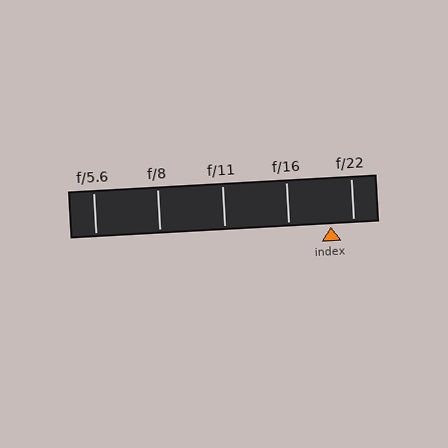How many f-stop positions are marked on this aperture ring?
There are 5 f-stop positions marked.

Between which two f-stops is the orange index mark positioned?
The index mark is between f/16 and f/22.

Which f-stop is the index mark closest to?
The index mark is closest to f/22.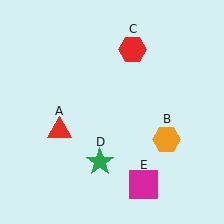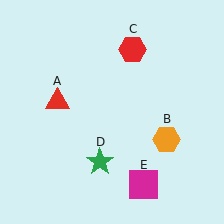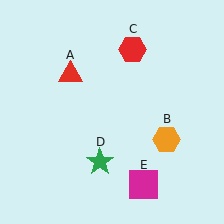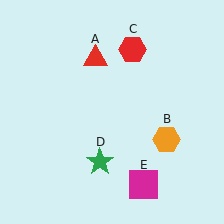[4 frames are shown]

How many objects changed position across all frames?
1 object changed position: red triangle (object A).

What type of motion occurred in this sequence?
The red triangle (object A) rotated clockwise around the center of the scene.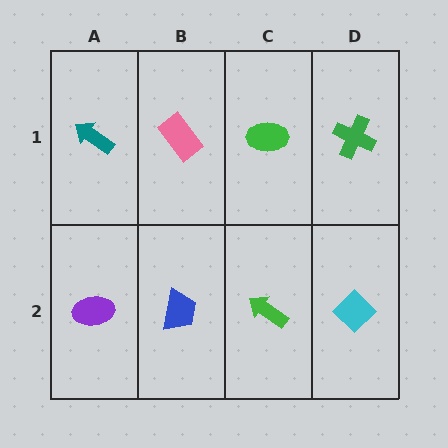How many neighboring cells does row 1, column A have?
2.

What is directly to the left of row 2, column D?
A green arrow.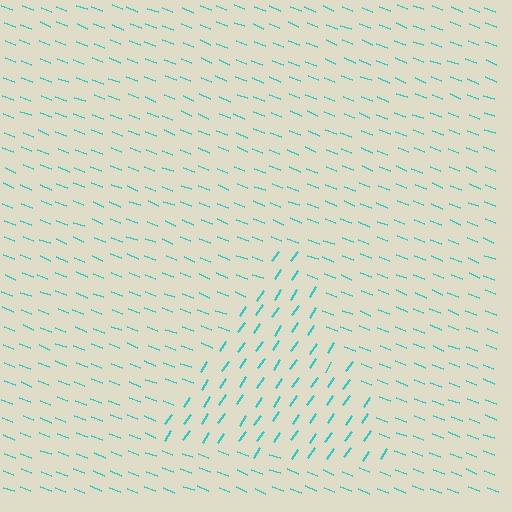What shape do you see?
I see a triangle.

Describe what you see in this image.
The image is filled with small cyan line segments. A triangle region in the image has lines oriented differently from the surrounding lines, creating a visible texture boundary.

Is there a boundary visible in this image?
Yes, there is a texture boundary formed by a change in line orientation.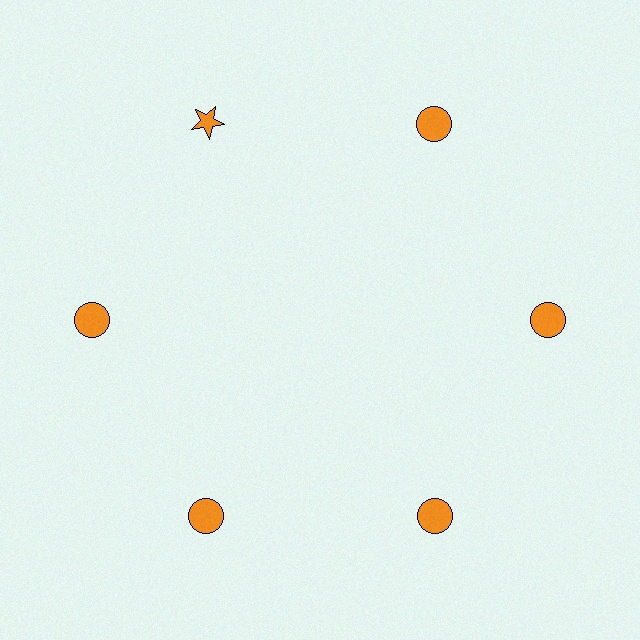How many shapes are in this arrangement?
There are 6 shapes arranged in a ring pattern.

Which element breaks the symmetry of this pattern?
The orange star at roughly the 11 o'clock position breaks the symmetry. All other shapes are orange circles.